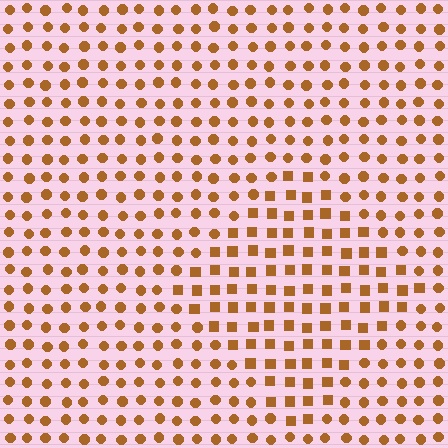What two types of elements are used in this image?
The image uses squares inside the diamond region and circles outside it.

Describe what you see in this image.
The image is filled with small brown elements arranged in a uniform grid. A diamond-shaped region contains squares, while the surrounding area contains circles. The boundary is defined purely by the change in element shape.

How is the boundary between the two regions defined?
The boundary is defined by a change in element shape: squares inside vs. circles outside. All elements share the same color and spacing.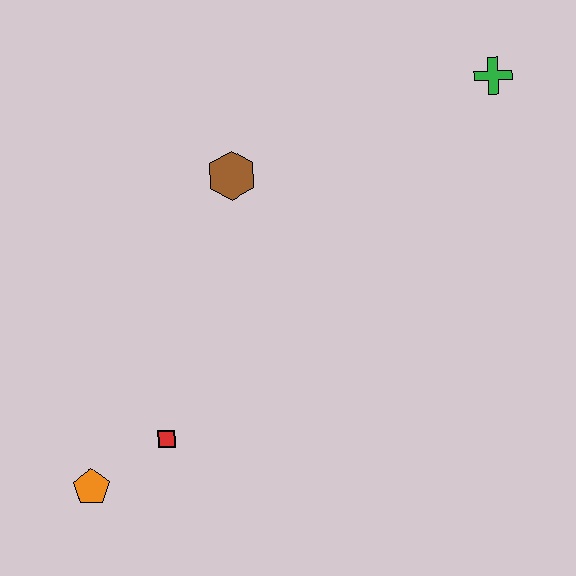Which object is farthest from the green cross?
The orange pentagon is farthest from the green cross.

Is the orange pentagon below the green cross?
Yes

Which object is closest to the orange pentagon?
The red square is closest to the orange pentagon.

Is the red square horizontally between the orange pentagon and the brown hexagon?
Yes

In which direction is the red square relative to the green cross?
The red square is below the green cross.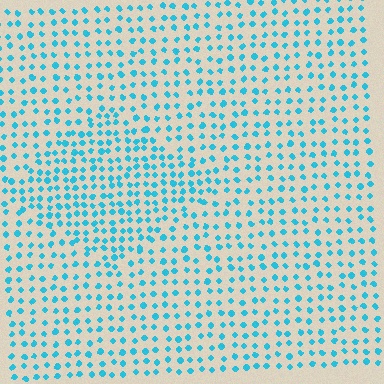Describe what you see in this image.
The image contains small cyan elements arranged at two different densities. A diamond-shaped region is visible where the elements are more densely packed than the surrounding area.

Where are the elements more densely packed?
The elements are more densely packed inside the diamond boundary.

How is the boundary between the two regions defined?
The boundary is defined by a change in element density (approximately 1.5x ratio). All elements are the same color, size, and shape.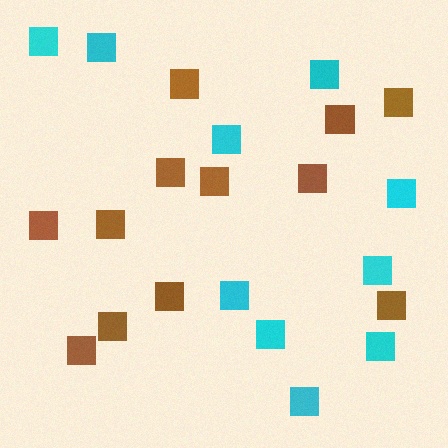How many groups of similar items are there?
There are 2 groups: one group of brown squares (12) and one group of cyan squares (10).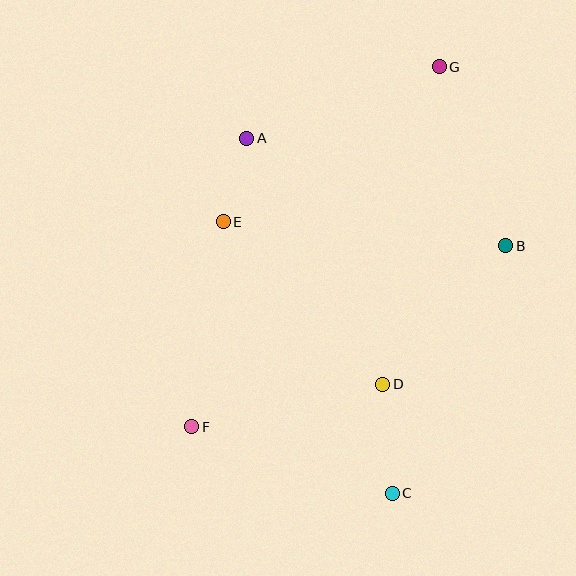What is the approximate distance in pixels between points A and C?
The distance between A and C is approximately 383 pixels.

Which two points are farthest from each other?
Points F and G are farthest from each other.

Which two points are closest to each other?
Points A and E are closest to each other.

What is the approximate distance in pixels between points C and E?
The distance between C and E is approximately 320 pixels.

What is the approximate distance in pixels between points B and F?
The distance between B and F is approximately 362 pixels.